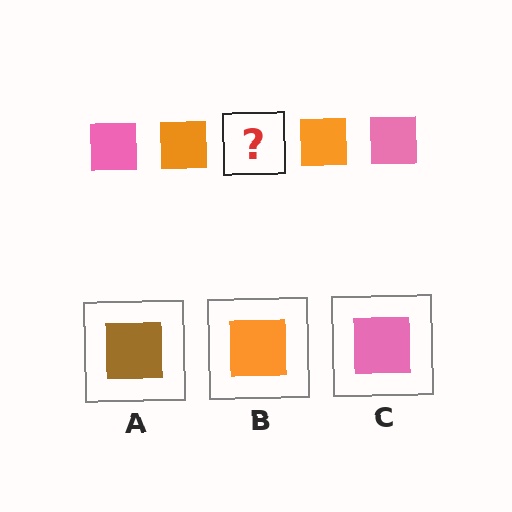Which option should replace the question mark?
Option C.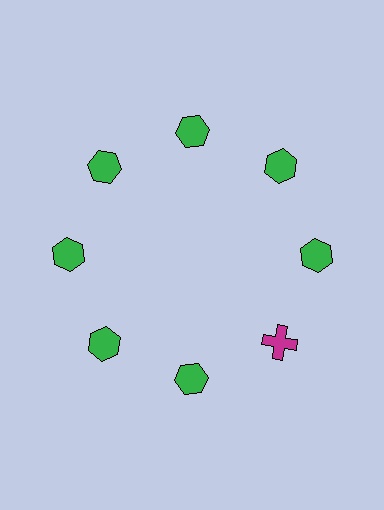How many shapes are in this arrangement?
There are 8 shapes arranged in a ring pattern.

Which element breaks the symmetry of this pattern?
The magenta cross at roughly the 4 o'clock position breaks the symmetry. All other shapes are green hexagons.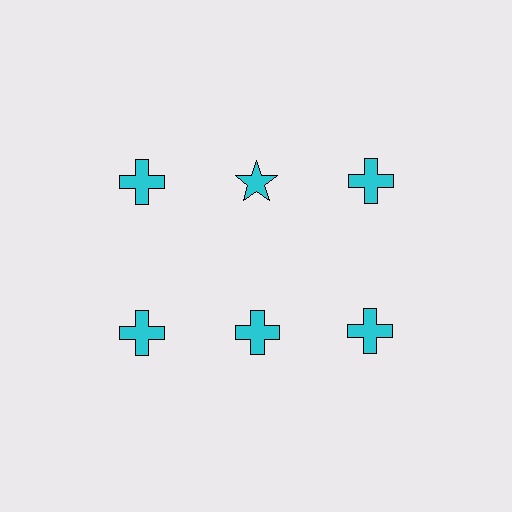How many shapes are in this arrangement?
There are 6 shapes arranged in a grid pattern.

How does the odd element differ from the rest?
It has a different shape: star instead of cross.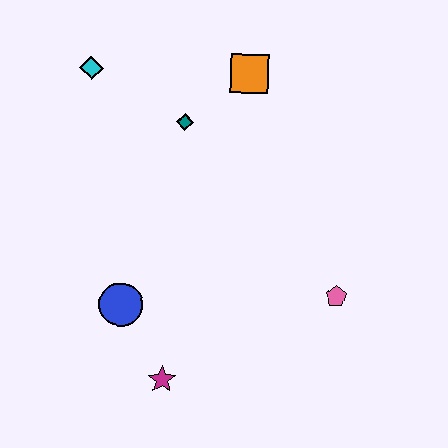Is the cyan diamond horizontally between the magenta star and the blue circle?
No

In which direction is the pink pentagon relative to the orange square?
The pink pentagon is below the orange square.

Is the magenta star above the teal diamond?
No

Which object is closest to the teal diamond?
The orange square is closest to the teal diamond.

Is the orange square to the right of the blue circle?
Yes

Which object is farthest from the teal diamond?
The magenta star is farthest from the teal diamond.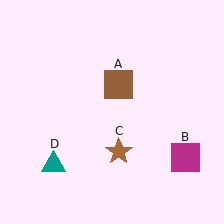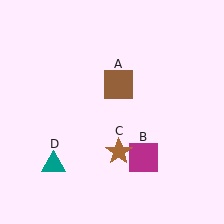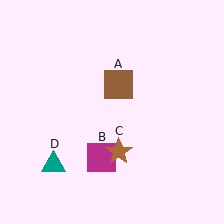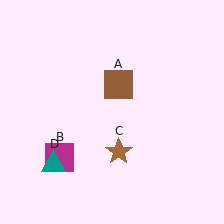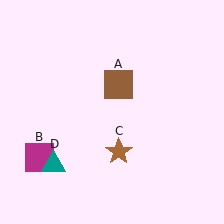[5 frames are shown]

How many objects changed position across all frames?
1 object changed position: magenta square (object B).